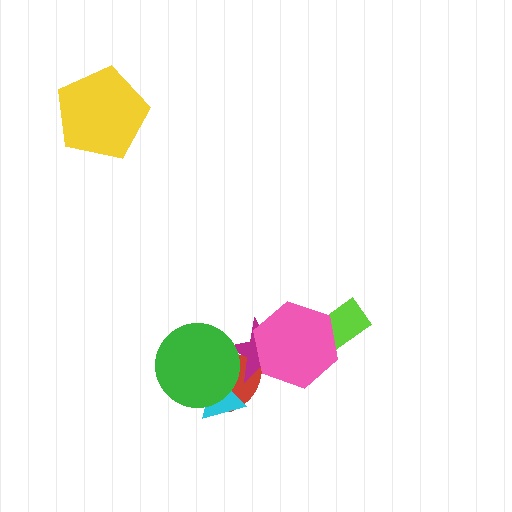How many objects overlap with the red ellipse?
3 objects overlap with the red ellipse.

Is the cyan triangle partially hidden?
Yes, it is partially covered by another shape.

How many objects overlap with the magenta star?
3 objects overlap with the magenta star.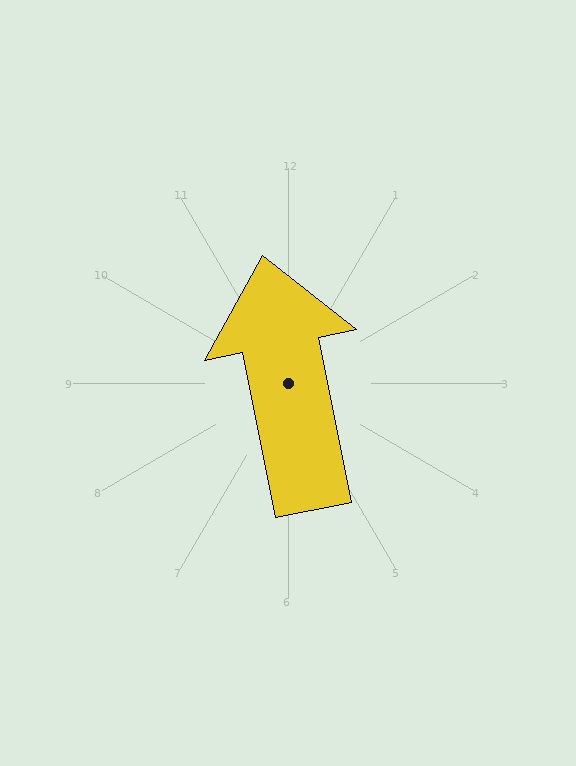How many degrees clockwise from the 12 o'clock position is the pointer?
Approximately 349 degrees.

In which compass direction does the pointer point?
North.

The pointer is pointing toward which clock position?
Roughly 12 o'clock.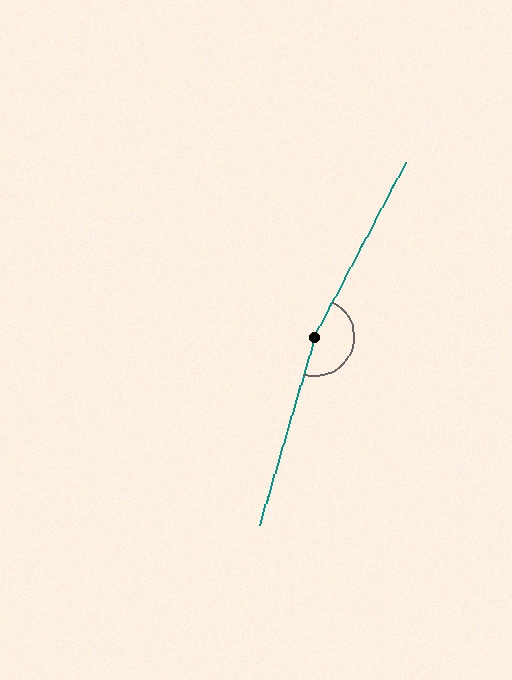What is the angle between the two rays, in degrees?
Approximately 169 degrees.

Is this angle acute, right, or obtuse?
It is obtuse.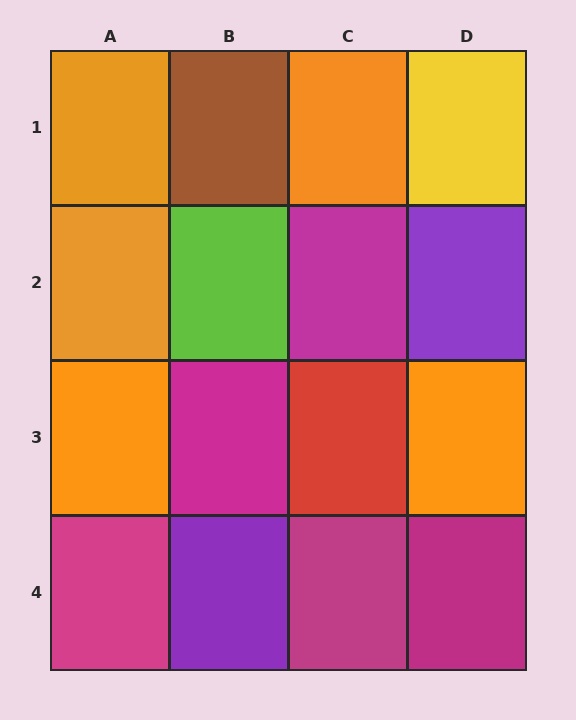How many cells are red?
1 cell is red.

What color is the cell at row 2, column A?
Orange.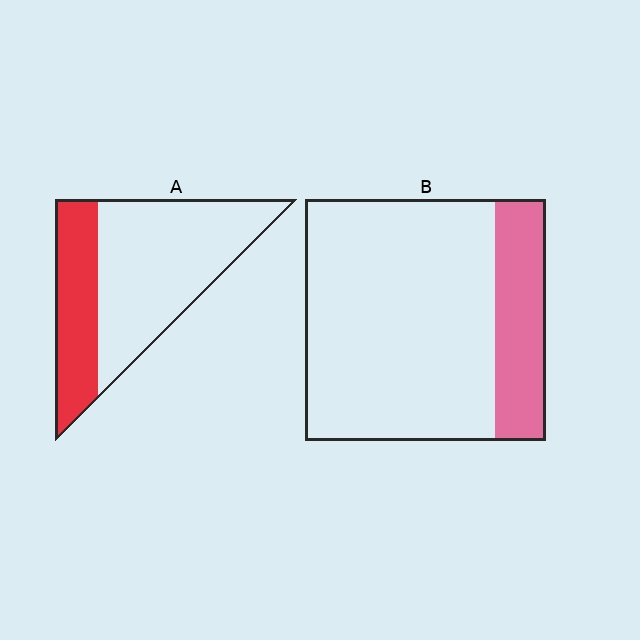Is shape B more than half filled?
No.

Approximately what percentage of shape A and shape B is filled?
A is approximately 30% and B is approximately 20%.